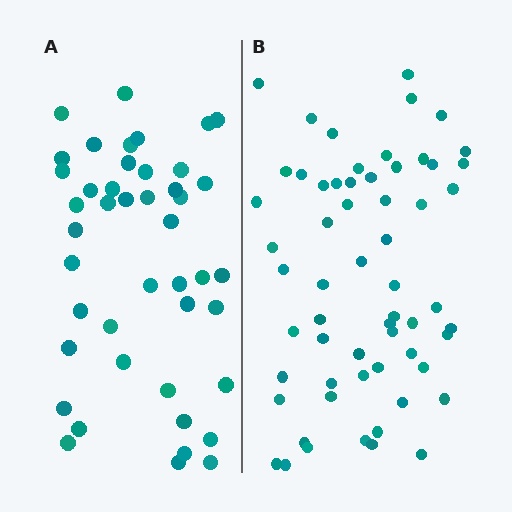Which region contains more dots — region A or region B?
Region B (the right region) has more dots.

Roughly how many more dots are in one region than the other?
Region B has approximately 15 more dots than region A.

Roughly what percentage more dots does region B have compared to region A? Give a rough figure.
About 35% more.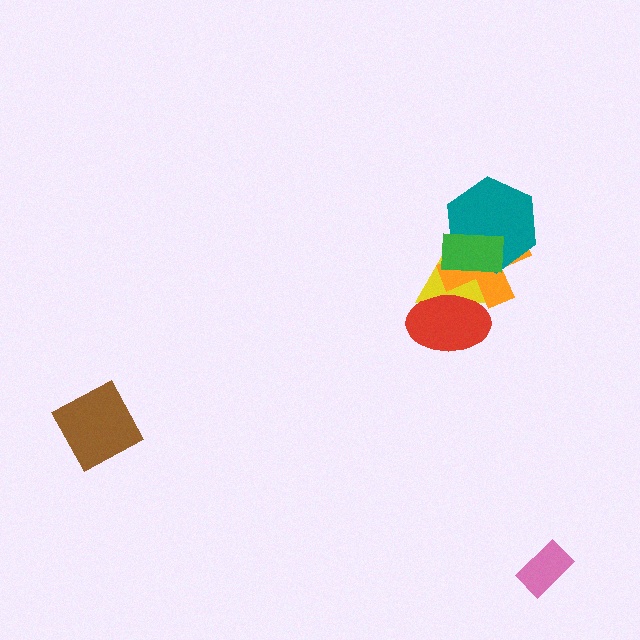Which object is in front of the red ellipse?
The orange cross is in front of the red ellipse.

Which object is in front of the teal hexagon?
The green rectangle is in front of the teal hexagon.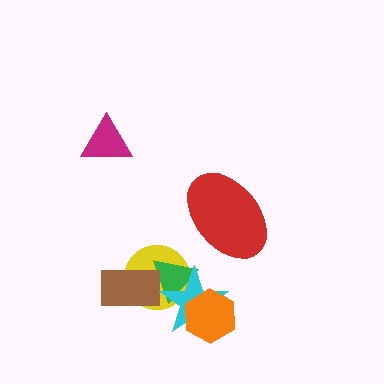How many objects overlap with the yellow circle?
3 objects overlap with the yellow circle.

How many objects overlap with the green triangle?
3 objects overlap with the green triangle.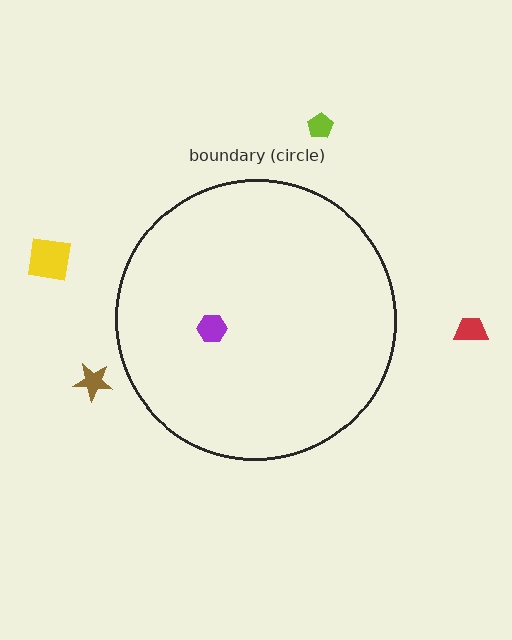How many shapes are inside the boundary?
1 inside, 4 outside.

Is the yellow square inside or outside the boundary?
Outside.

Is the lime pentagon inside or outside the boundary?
Outside.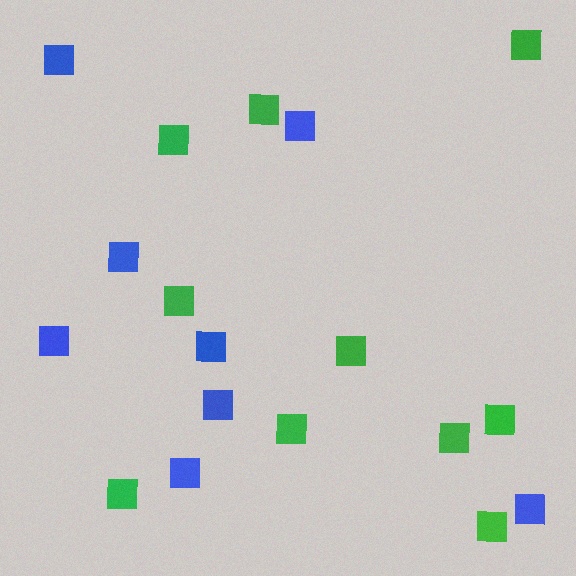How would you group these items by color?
There are 2 groups: one group of blue squares (8) and one group of green squares (10).